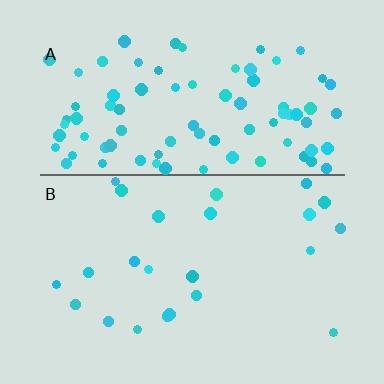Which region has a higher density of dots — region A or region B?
A (the top).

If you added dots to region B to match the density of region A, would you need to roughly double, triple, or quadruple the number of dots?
Approximately quadruple.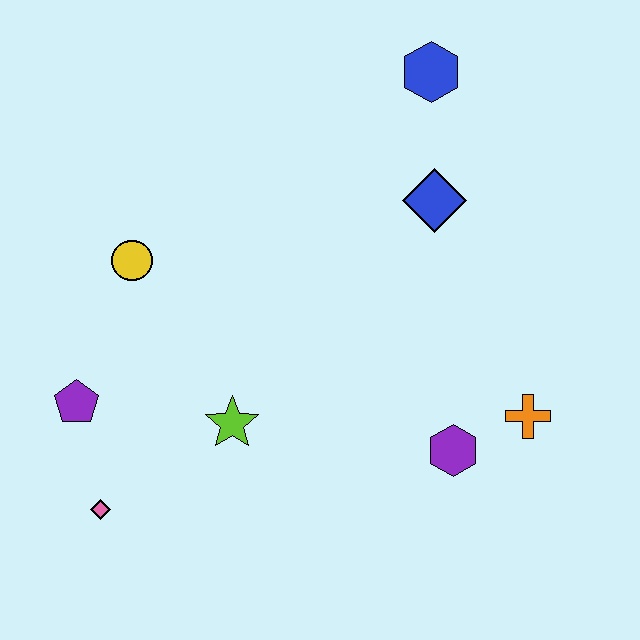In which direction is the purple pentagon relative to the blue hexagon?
The purple pentagon is to the left of the blue hexagon.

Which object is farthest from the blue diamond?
The pink diamond is farthest from the blue diamond.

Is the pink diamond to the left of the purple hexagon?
Yes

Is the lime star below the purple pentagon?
Yes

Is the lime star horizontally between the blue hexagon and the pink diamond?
Yes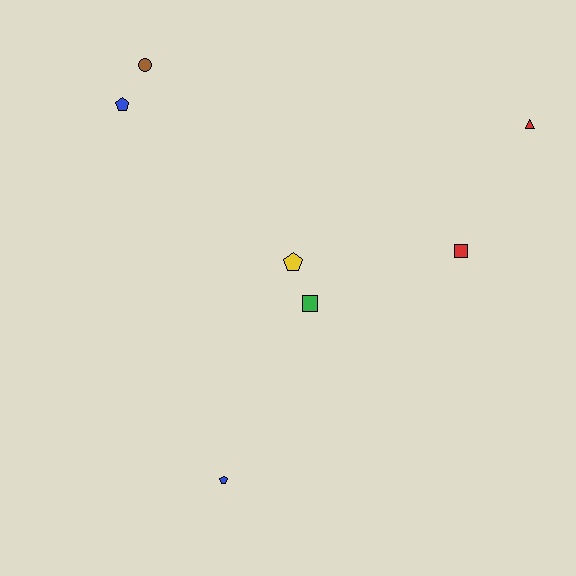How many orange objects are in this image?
There are no orange objects.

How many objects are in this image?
There are 7 objects.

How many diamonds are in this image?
There are no diamonds.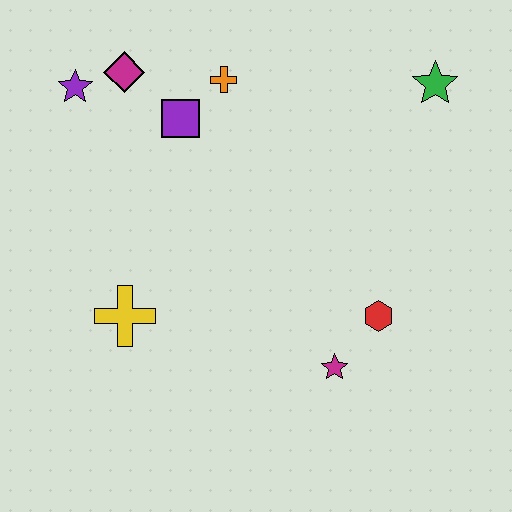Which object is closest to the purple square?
The orange cross is closest to the purple square.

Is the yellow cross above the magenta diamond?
No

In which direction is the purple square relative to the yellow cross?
The purple square is above the yellow cross.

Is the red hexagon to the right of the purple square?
Yes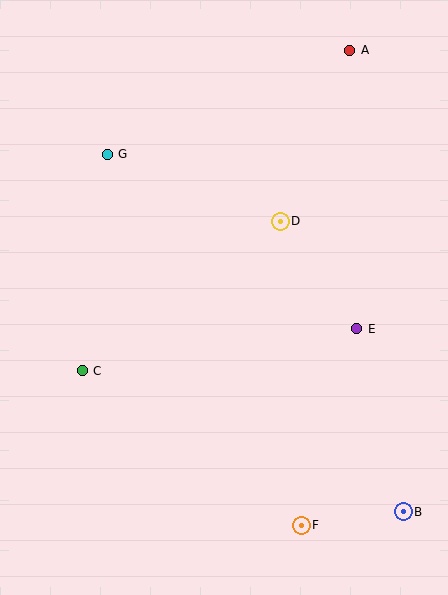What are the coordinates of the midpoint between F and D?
The midpoint between F and D is at (291, 373).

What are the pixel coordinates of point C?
Point C is at (82, 371).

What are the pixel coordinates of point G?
Point G is at (107, 154).